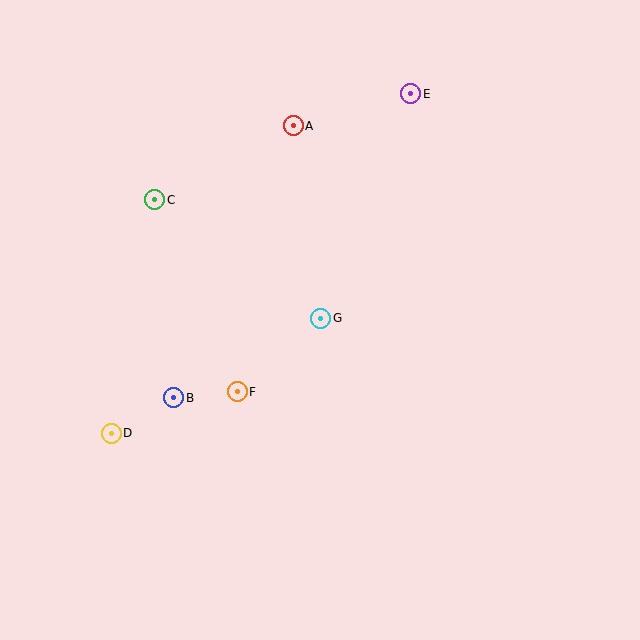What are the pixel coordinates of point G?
Point G is at (321, 318).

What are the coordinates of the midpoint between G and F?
The midpoint between G and F is at (279, 355).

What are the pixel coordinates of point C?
Point C is at (155, 200).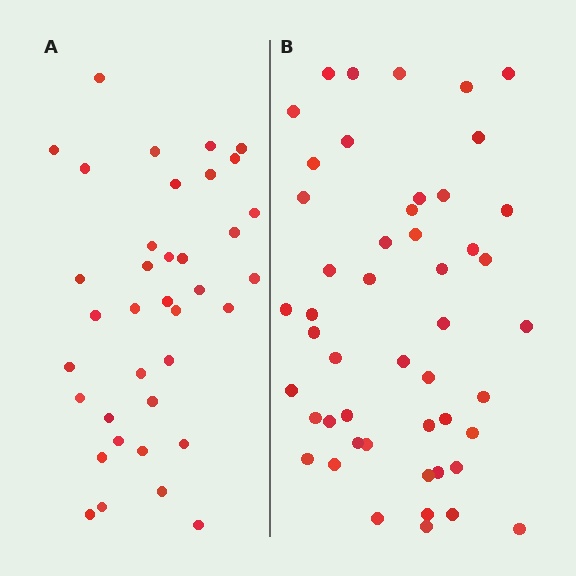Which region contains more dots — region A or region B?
Region B (the right region) has more dots.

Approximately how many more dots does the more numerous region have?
Region B has roughly 12 or so more dots than region A.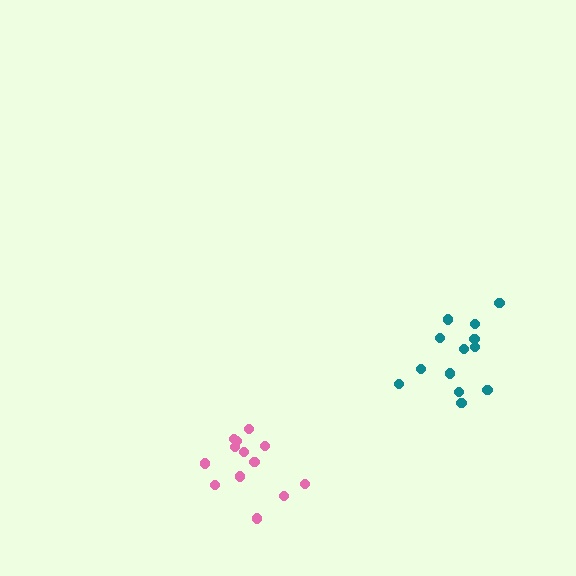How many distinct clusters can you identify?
There are 2 distinct clusters.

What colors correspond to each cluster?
The clusters are colored: pink, teal.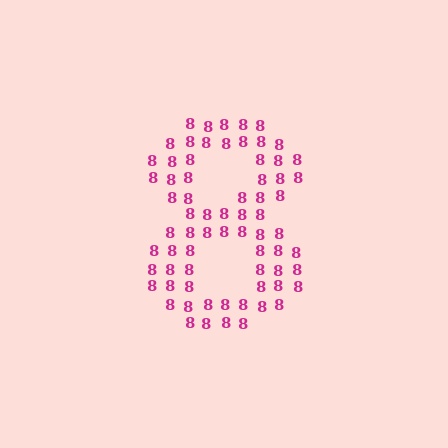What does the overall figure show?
The overall figure shows the digit 8.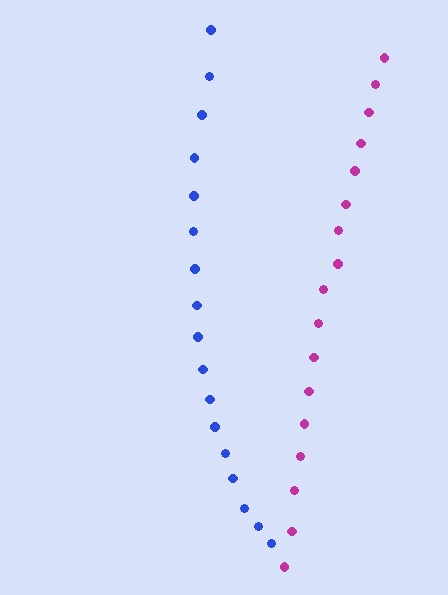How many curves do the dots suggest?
There are 2 distinct paths.